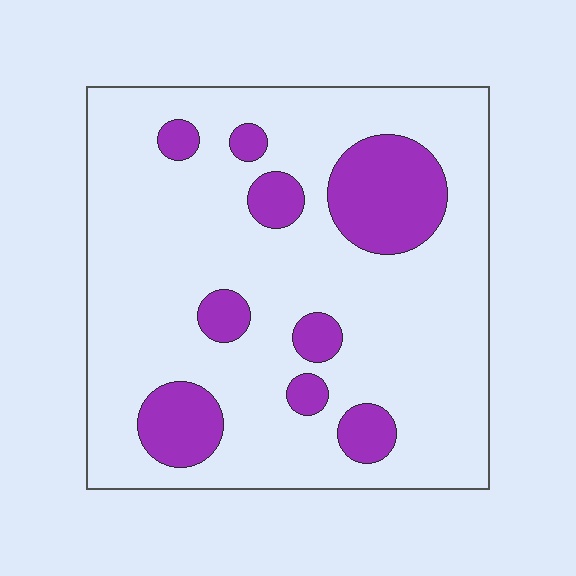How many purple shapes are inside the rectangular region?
9.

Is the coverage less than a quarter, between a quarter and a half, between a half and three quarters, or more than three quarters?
Less than a quarter.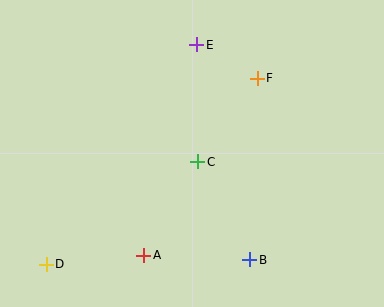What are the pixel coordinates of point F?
Point F is at (257, 78).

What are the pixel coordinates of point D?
Point D is at (46, 264).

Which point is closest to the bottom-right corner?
Point B is closest to the bottom-right corner.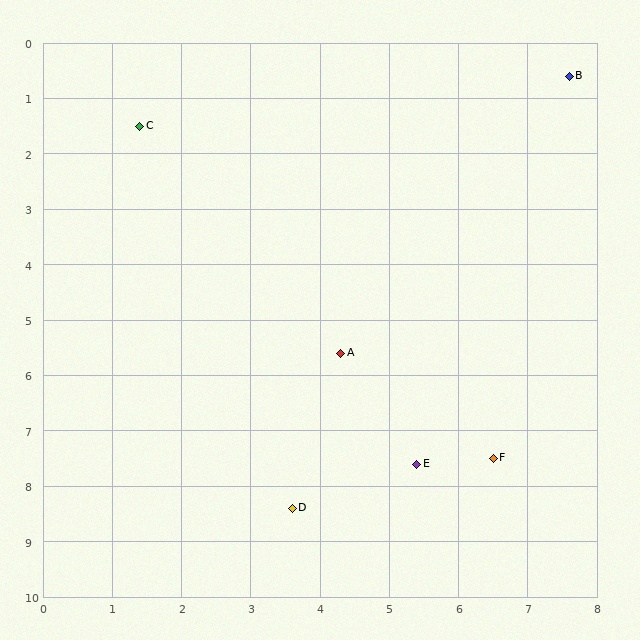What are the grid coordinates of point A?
Point A is at approximately (4.3, 5.6).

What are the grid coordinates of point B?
Point B is at approximately (7.6, 0.6).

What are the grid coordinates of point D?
Point D is at approximately (3.6, 8.4).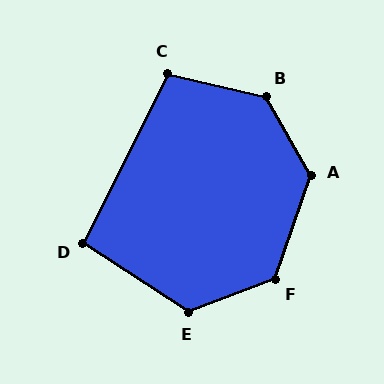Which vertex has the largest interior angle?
B, at approximately 133 degrees.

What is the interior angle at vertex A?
Approximately 131 degrees (obtuse).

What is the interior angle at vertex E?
Approximately 126 degrees (obtuse).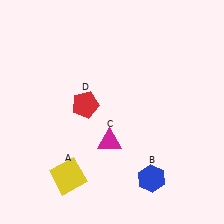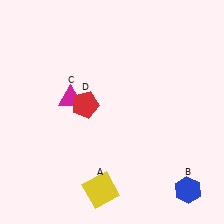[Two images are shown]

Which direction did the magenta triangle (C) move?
The magenta triangle (C) moved up.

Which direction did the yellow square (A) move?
The yellow square (A) moved right.